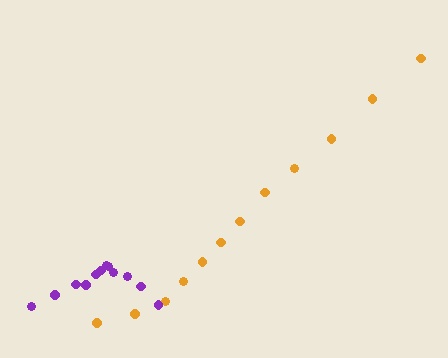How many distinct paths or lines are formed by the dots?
There are 2 distinct paths.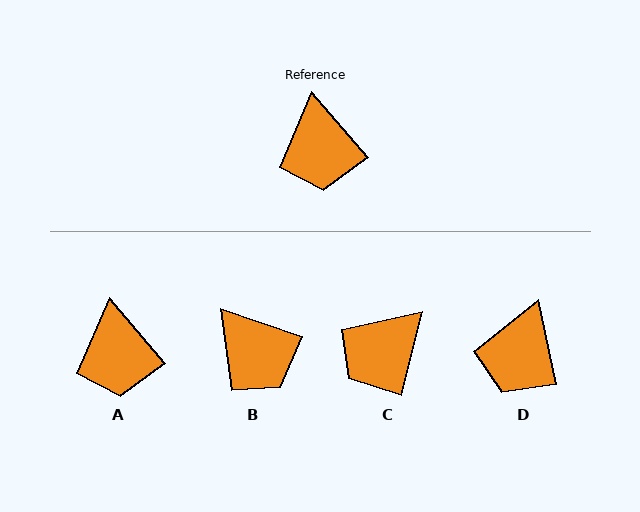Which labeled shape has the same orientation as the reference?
A.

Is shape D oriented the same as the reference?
No, it is off by about 28 degrees.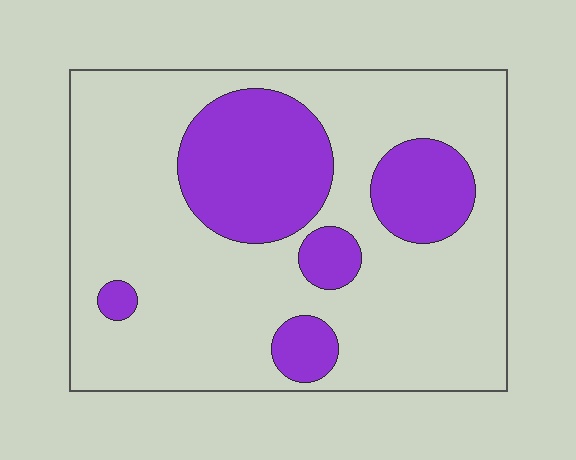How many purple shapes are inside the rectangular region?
5.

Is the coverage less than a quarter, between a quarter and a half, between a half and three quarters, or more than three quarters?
Between a quarter and a half.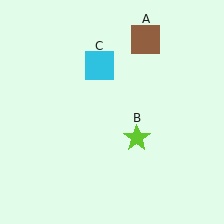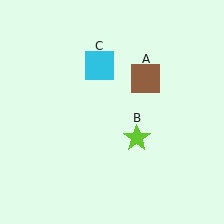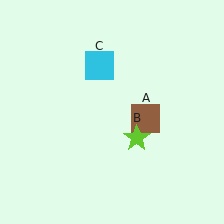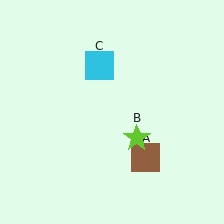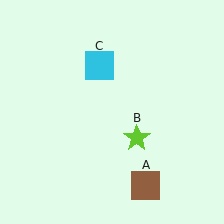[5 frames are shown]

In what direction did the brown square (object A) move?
The brown square (object A) moved down.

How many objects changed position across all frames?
1 object changed position: brown square (object A).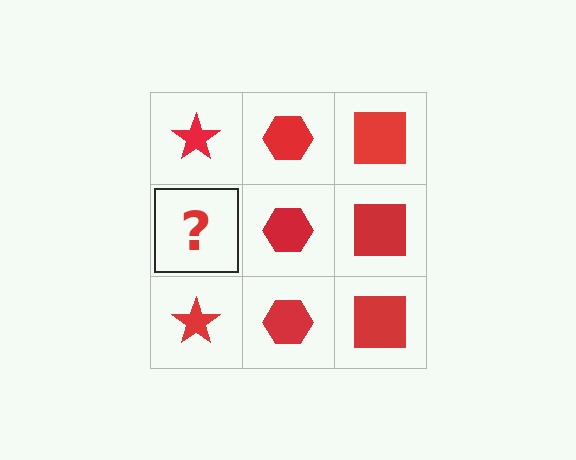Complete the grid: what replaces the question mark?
The question mark should be replaced with a red star.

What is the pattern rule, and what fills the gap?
The rule is that each column has a consistent shape. The gap should be filled with a red star.